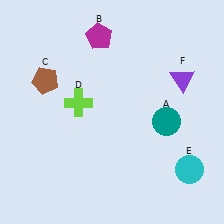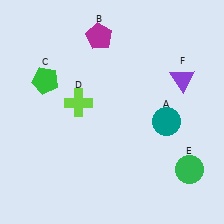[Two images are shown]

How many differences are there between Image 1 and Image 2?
There are 2 differences between the two images.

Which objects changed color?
C changed from brown to green. E changed from cyan to green.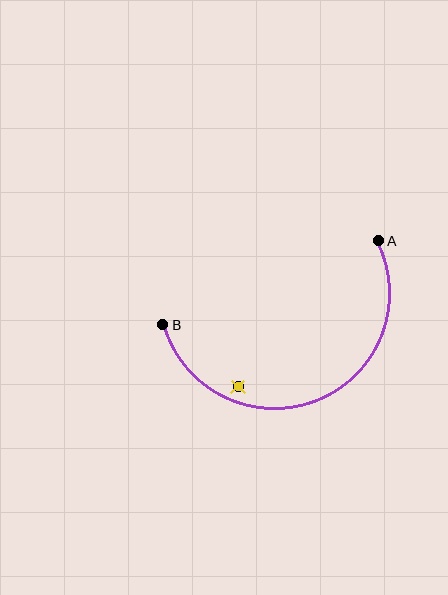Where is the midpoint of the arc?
The arc midpoint is the point on the curve farthest from the straight line joining A and B. It sits below that line.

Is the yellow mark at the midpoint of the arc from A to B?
No — the yellow mark does not lie on the arc at all. It sits slightly inside the curve.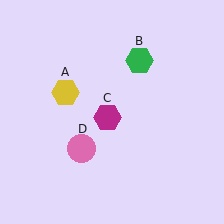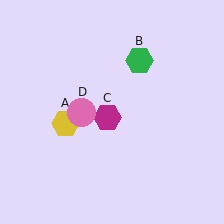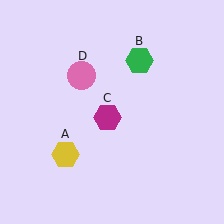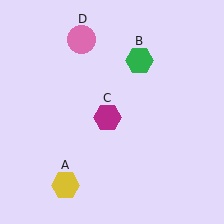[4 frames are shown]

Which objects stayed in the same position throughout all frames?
Green hexagon (object B) and magenta hexagon (object C) remained stationary.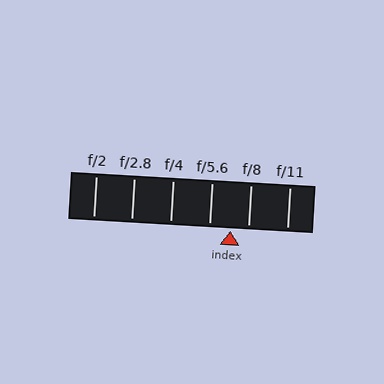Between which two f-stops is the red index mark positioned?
The index mark is between f/5.6 and f/8.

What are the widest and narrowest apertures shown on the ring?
The widest aperture shown is f/2 and the narrowest is f/11.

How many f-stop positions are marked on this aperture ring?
There are 6 f-stop positions marked.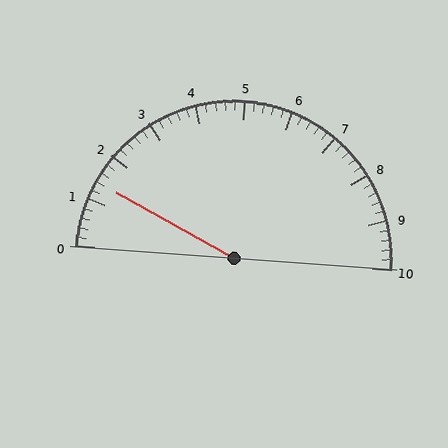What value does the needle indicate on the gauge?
The needle indicates approximately 1.4.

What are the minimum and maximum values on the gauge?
The gauge ranges from 0 to 10.